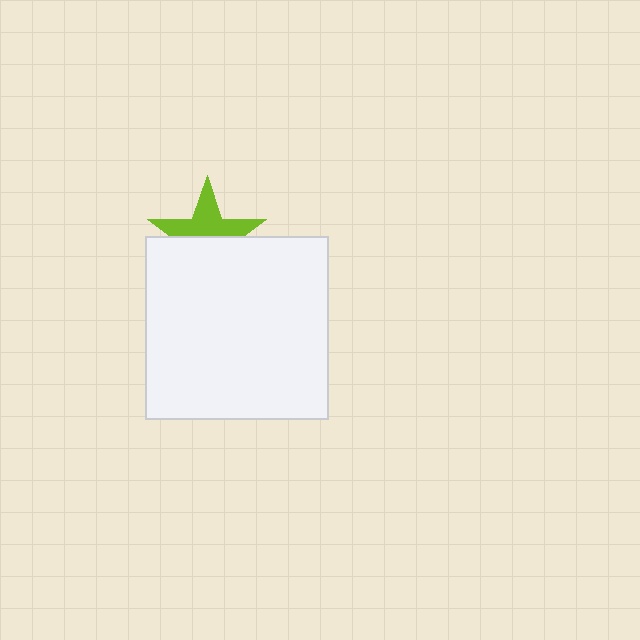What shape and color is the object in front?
The object in front is a white square.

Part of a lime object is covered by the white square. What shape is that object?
It is a star.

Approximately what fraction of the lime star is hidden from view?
Roughly 51% of the lime star is hidden behind the white square.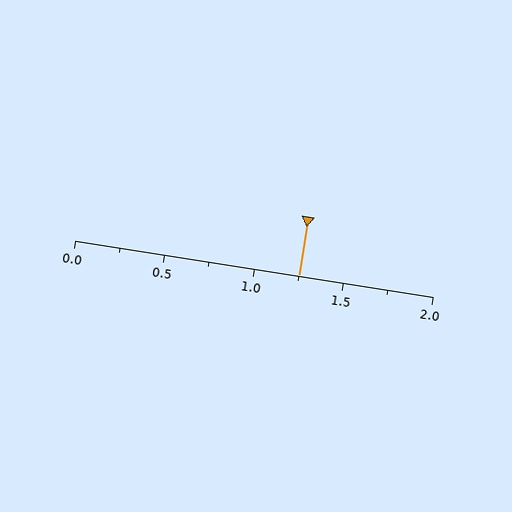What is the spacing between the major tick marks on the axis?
The major ticks are spaced 0.5 apart.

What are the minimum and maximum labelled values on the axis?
The axis runs from 0.0 to 2.0.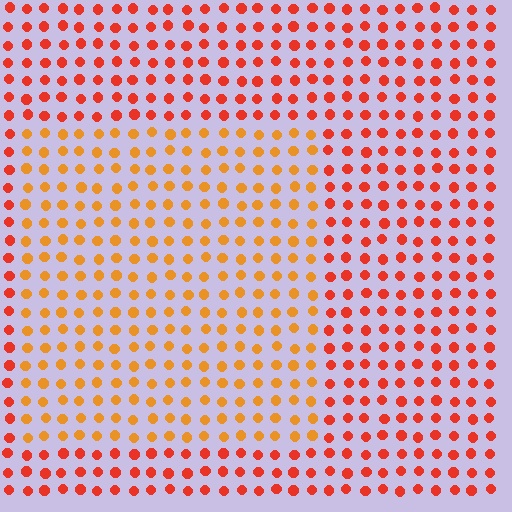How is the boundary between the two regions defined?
The boundary is defined purely by a slight shift in hue (about 29 degrees). Spacing, size, and orientation are identical on both sides.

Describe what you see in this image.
The image is filled with small red elements in a uniform arrangement. A rectangle-shaped region is visible where the elements are tinted to a slightly different hue, forming a subtle color boundary.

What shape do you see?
I see a rectangle.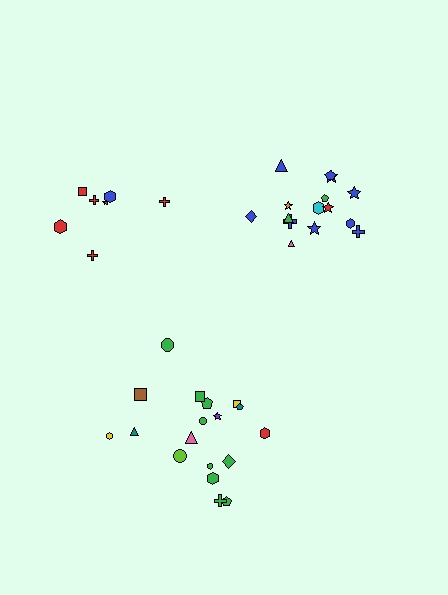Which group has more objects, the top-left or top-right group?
The top-right group.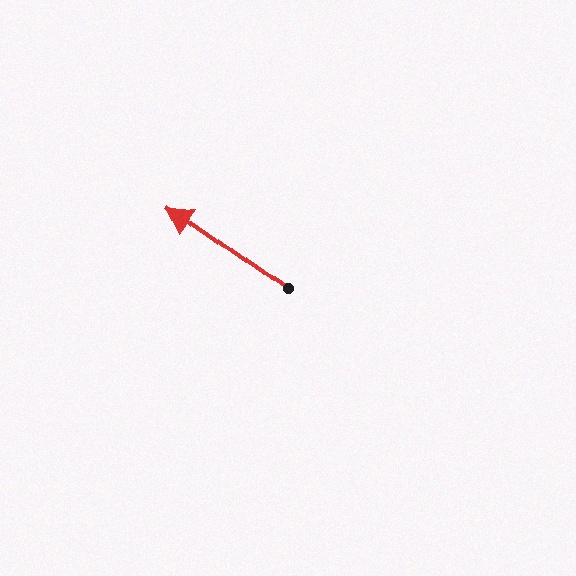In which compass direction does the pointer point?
Northwest.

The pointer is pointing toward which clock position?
Roughly 10 o'clock.